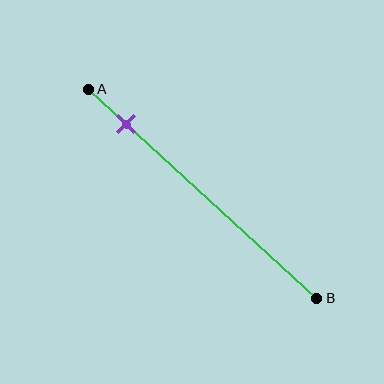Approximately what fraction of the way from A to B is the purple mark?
The purple mark is approximately 15% of the way from A to B.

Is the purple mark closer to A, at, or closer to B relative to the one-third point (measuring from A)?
The purple mark is closer to point A than the one-third point of segment AB.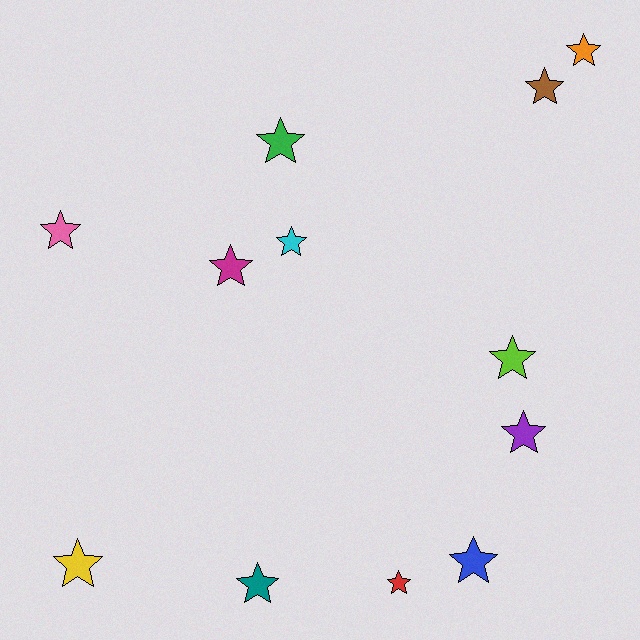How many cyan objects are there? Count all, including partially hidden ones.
There is 1 cyan object.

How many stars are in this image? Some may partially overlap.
There are 12 stars.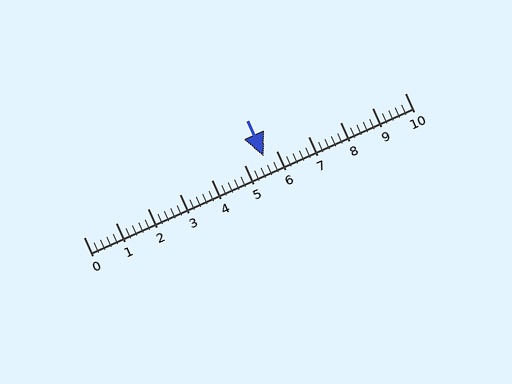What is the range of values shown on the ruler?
The ruler shows values from 0 to 10.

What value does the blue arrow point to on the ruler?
The blue arrow points to approximately 5.6.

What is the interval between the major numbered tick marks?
The major tick marks are spaced 1 units apart.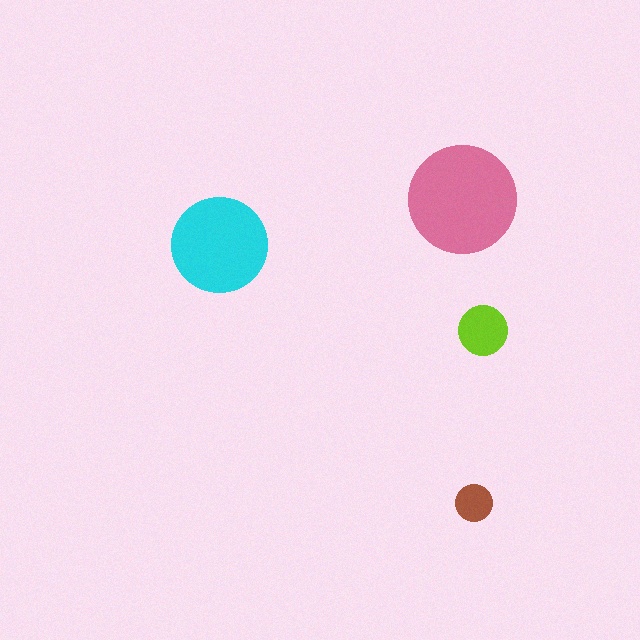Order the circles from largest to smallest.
the pink one, the cyan one, the lime one, the brown one.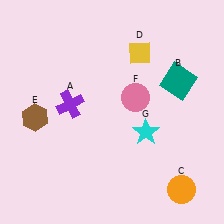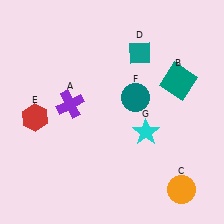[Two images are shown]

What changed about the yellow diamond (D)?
In Image 1, D is yellow. In Image 2, it changed to teal.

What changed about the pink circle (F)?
In Image 1, F is pink. In Image 2, it changed to teal.